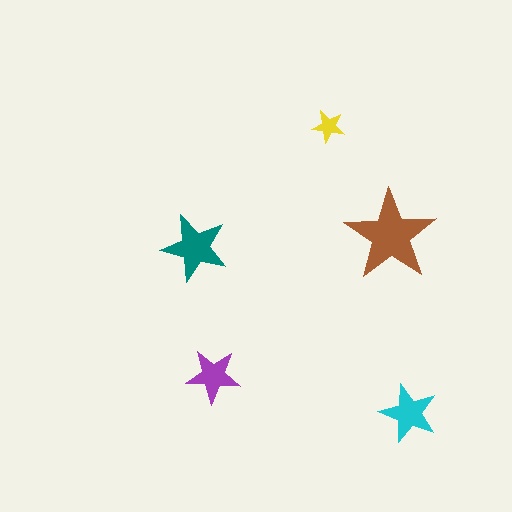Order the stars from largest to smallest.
the brown one, the teal one, the cyan one, the purple one, the yellow one.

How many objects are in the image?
There are 5 objects in the image.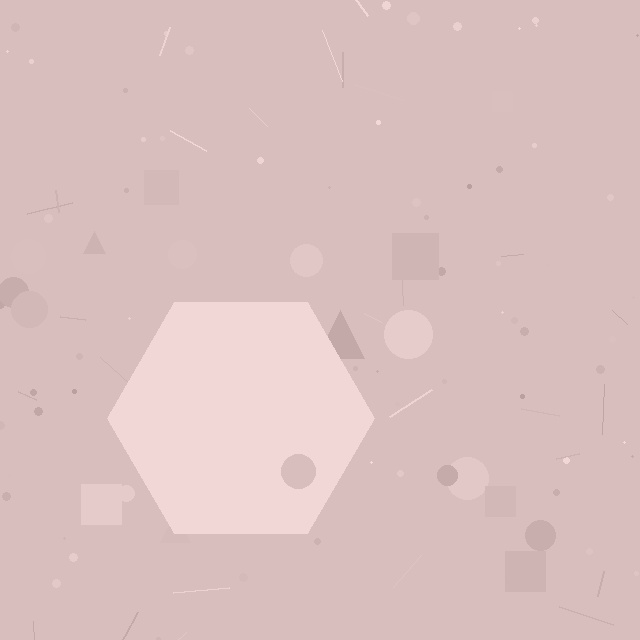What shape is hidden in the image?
A hexagon is hidden in the image.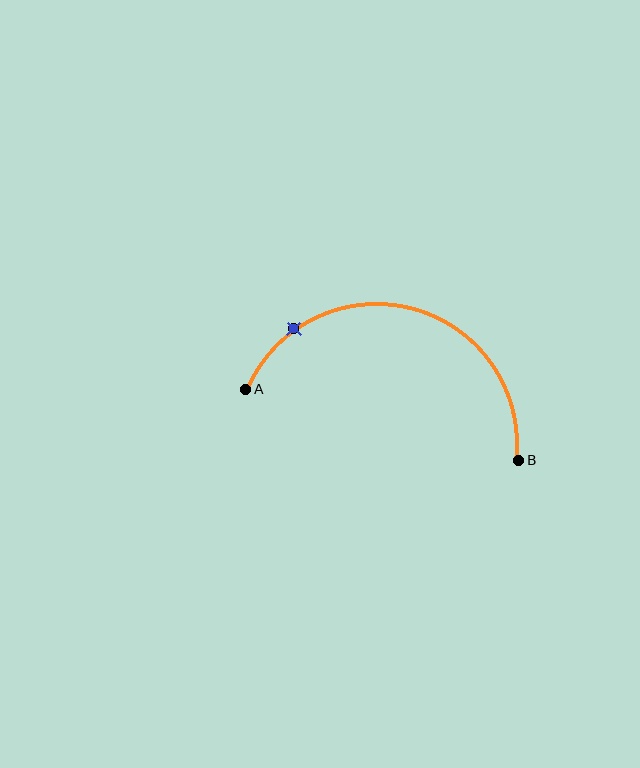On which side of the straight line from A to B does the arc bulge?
The arc bulges above the straight line connecting A and B.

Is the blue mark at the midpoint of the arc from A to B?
No. The blue mark lies on the arc but is closer to endpoint A. The arc midpoint would be at the point on the curve equidistant along the arc from both A and B.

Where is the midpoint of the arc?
The arc midpoint is the point on the curve farthest from the straight line joining A and B. It sits above that line.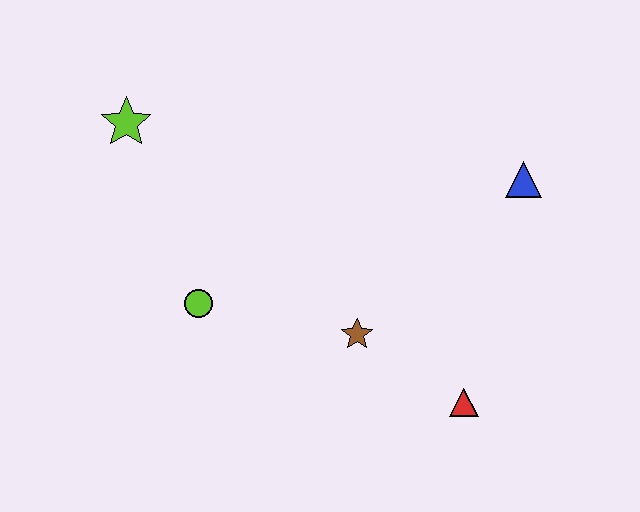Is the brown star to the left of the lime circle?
No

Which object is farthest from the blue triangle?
The lime star is farthest from the blue triangle.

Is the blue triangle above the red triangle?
Yes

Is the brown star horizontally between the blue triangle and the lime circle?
Yes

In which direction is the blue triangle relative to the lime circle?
The blue triangle is to the right of the lime circle.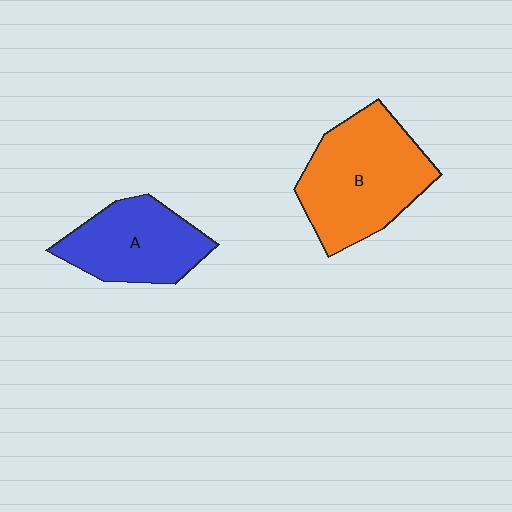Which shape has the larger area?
Shape B (orange).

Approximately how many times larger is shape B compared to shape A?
Approximately 1.4 times.